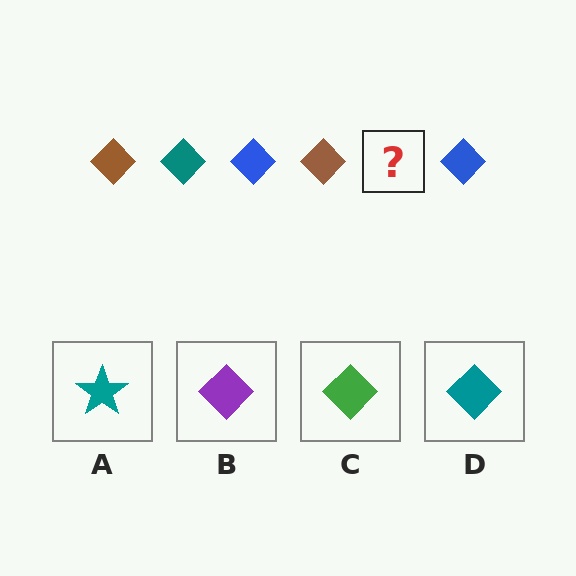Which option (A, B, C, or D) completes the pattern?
D.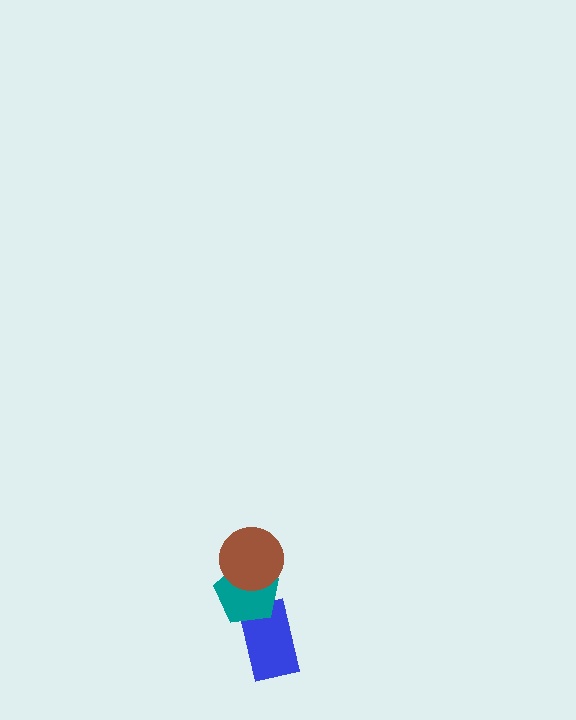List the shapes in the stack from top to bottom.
From top to bottom: the brown circle, the teal pentagon, the blue rectangle.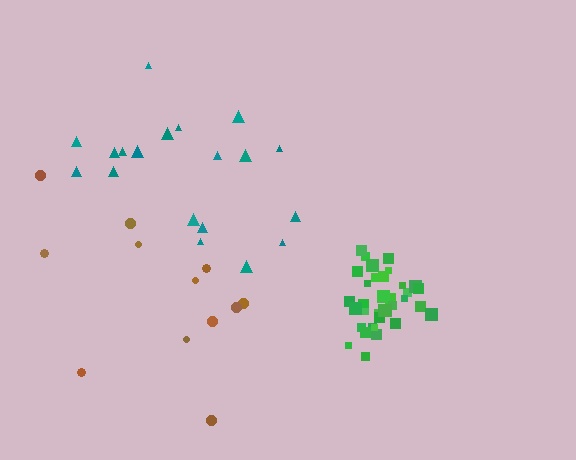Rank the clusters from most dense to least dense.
green, teal, brown.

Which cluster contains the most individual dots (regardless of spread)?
Green (35).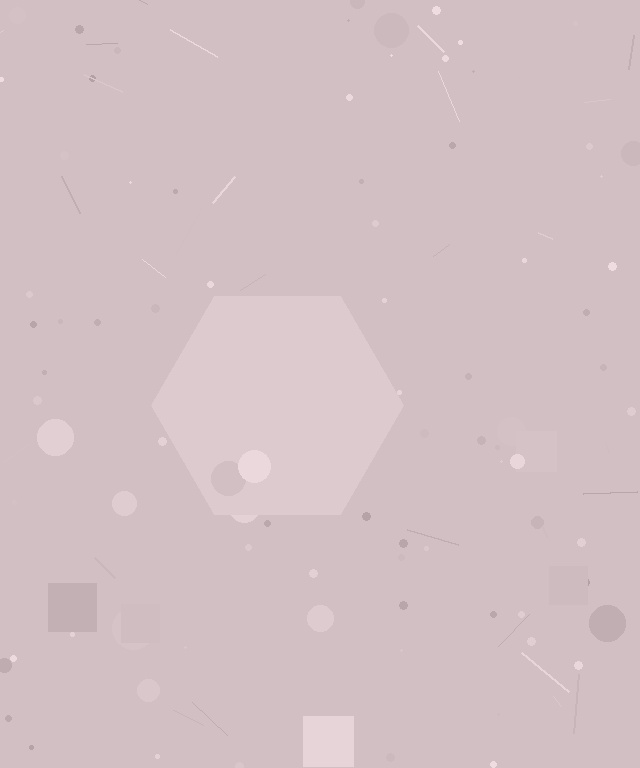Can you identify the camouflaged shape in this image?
The camouflaged shape is a hexagon.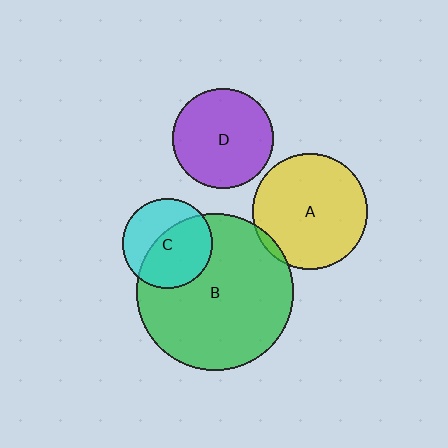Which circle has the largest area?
Circle B (green).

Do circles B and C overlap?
Yes.